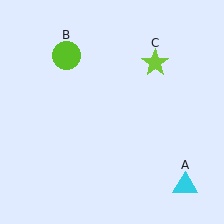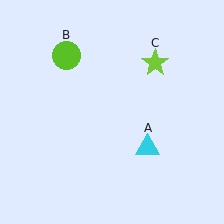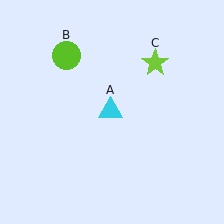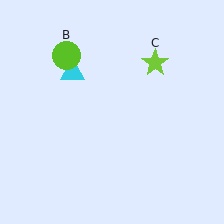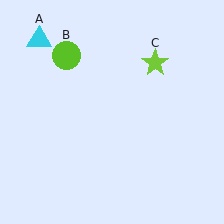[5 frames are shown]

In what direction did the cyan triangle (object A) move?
The cyan triangle (object A) moved up and to the left.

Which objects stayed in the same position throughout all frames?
Lime circle (object B) and lime star (object C) remained stationary.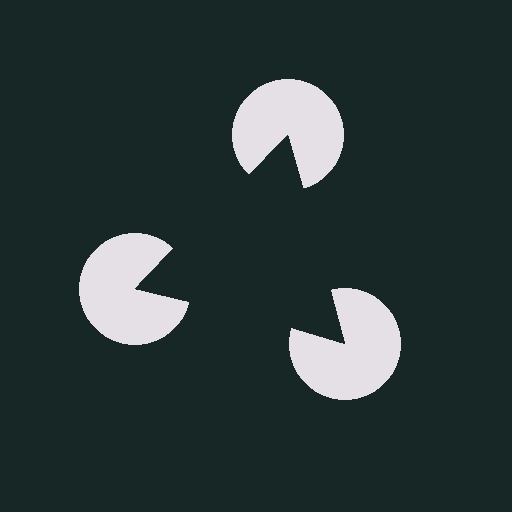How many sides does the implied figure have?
3 sides.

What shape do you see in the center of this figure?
An illusory triangle — its edges are inferred from the aligned wedge cuts in the pac-man discs, not physically drawn.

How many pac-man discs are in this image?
There are 3 — one at each vertex of the illusory triangle.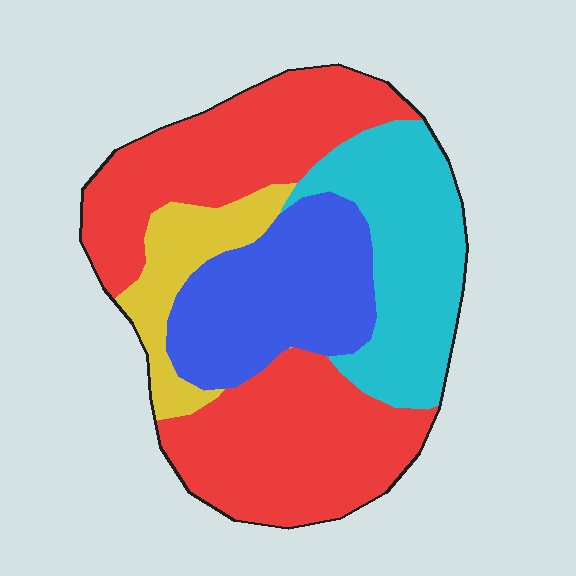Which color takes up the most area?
Red, at roughly 45%.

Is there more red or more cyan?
Red.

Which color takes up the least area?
Yellow, at roughly 10%.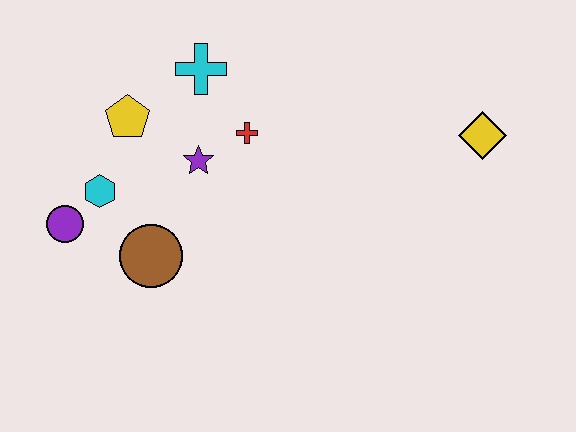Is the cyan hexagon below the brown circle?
No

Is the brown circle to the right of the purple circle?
Yes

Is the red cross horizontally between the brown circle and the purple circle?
No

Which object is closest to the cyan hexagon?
The purple circle is closest to the cyan hexagon.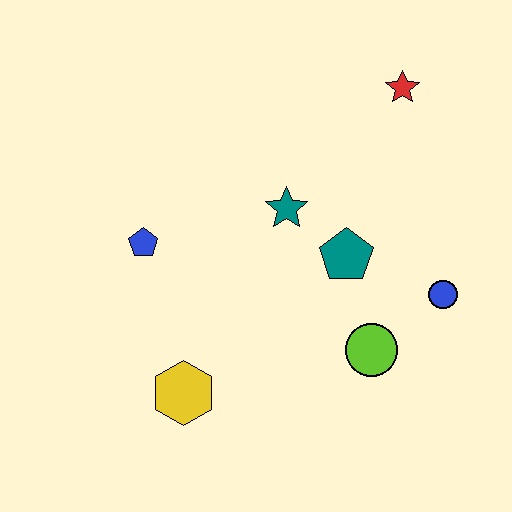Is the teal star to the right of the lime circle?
No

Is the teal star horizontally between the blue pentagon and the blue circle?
Yes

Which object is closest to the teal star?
The teal pentagon is closest to the teal star.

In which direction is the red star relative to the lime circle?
The red star is above the lime circle.